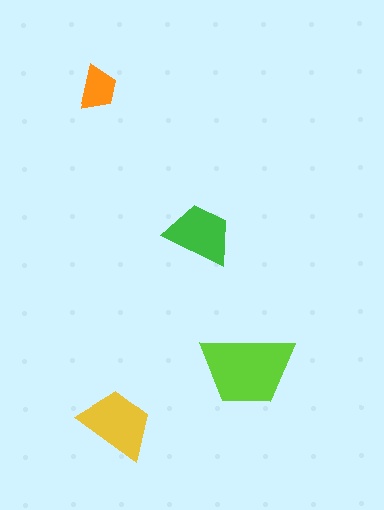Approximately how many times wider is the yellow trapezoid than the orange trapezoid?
About 1.5 times wider.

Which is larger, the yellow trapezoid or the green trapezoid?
The yellow one.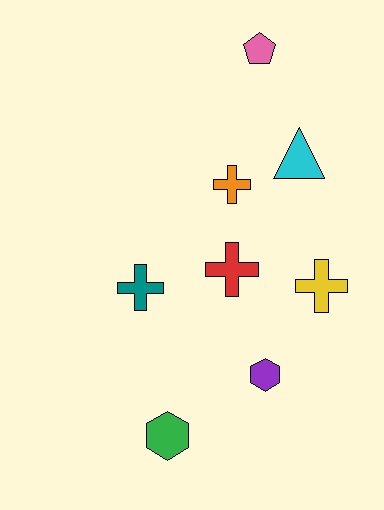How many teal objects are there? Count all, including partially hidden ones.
There is 1 teal object.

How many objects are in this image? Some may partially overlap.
There are 8 objects.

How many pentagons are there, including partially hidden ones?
There is 1 pentagon.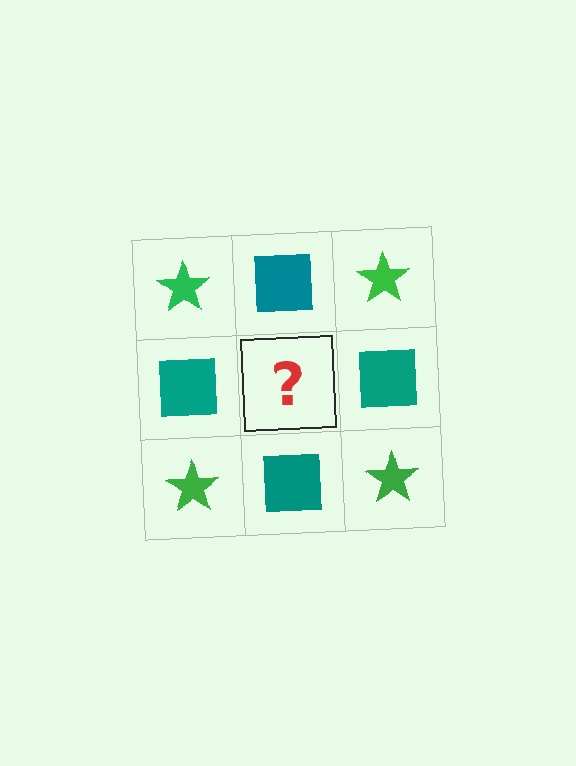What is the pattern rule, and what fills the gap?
The rule is that it alternates green star and teal square in a checkerboard pattern. The gap should be filled with a green star.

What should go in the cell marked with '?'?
The missing cell should contain a green star.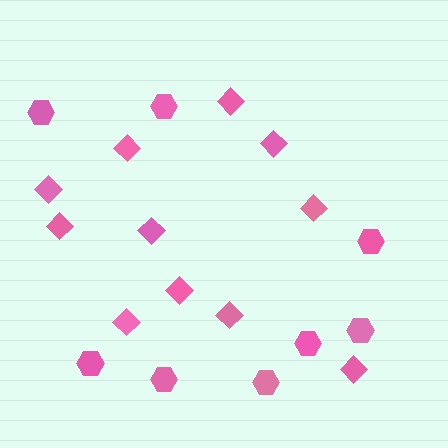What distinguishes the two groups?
There are 2 groups: one group of diamonds (11) and one group of hexagons (8).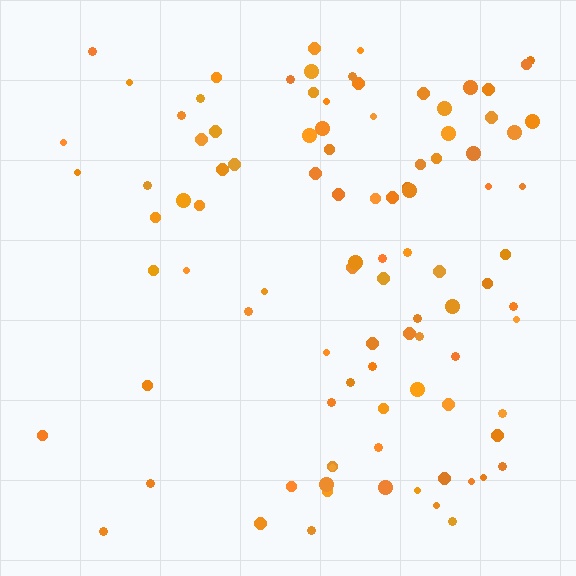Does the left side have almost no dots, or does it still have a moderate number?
Still a moderate number, just noticeably fewer than the right.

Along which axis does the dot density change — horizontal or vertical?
Horizontal.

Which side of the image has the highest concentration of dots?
The right.